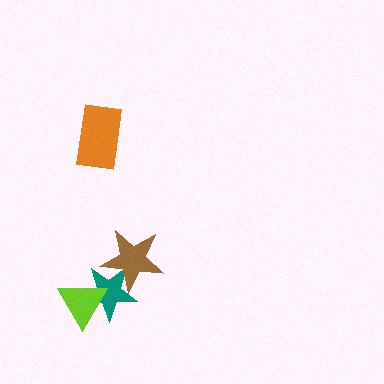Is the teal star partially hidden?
Yes, it is partially covered by another shape.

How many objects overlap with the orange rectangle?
0 objects overlap with the orange rectangle.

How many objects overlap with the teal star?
2 objects overlap with the teal star.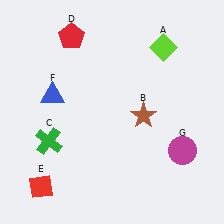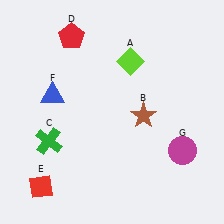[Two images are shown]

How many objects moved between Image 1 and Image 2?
1 object moved between the two images.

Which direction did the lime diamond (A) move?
The lime diamond (A) moved left.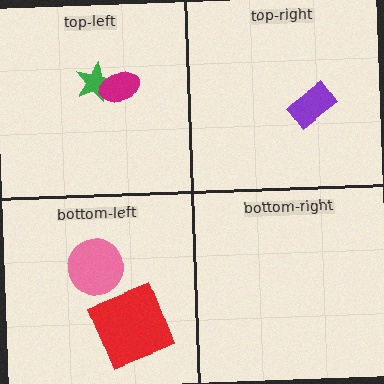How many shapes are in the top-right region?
1.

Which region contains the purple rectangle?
The top-right region.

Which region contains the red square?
The bottom-left region.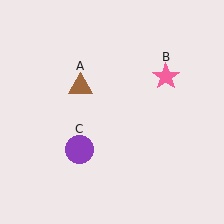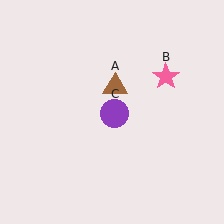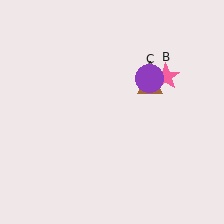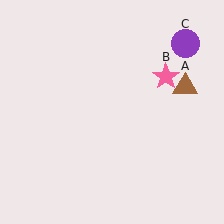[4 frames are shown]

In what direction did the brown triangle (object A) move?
The brown triangle (object A) moved right.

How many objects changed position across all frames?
2 objects changed position: brown triangle (object A), purple circle (object C).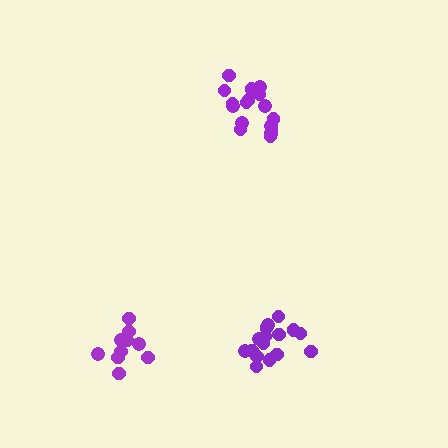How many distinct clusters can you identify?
There are 3 distinct clusters.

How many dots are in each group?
Group 1: 11 dots, Group 2: 16 dots, Group 3: 17 dots (44 total).